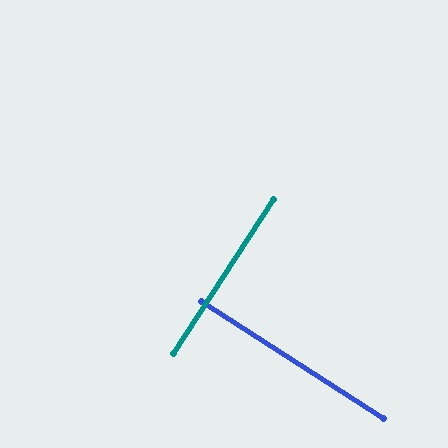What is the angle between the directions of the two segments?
Approximately 90 degrees.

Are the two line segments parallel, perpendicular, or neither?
Perpendicular — they meet at approximately 90°.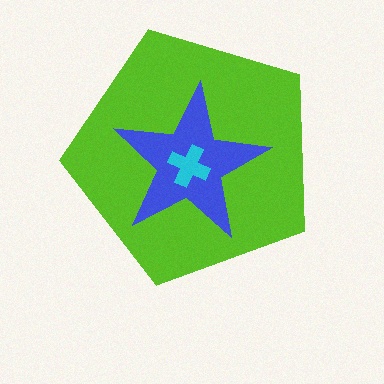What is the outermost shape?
The lime pentagon.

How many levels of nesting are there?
3.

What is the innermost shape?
The cyan cross.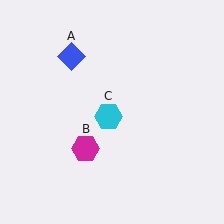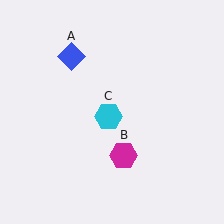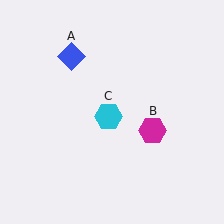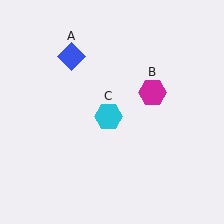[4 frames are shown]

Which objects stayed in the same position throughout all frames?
Blue diamond (object A) and cyan hexagon (object C) remained stationary.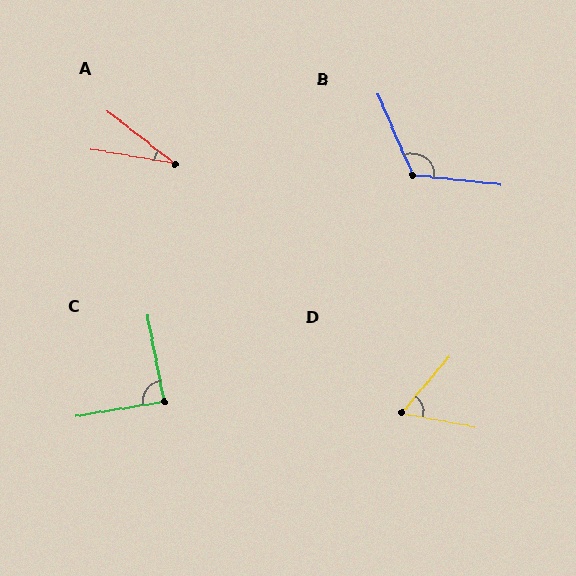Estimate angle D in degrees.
Approximately 60 degrees.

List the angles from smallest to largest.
A (28°), D (60°), C (88°), B (119°).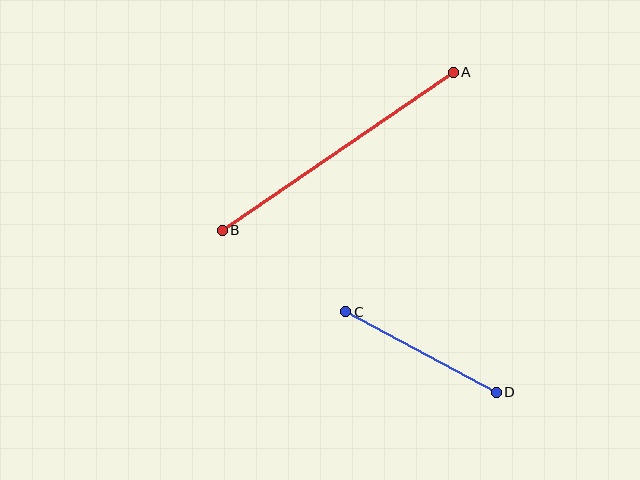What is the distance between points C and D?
The distance is approximately 171 pixels.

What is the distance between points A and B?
The distance is approximately 280 pixels.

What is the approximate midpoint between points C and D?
The midpoint is at approximately (421, 352) pixels.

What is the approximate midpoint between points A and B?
The midpoint is at approximately (338, 151) pixels.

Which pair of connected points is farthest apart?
Points A and B are farthest apart.